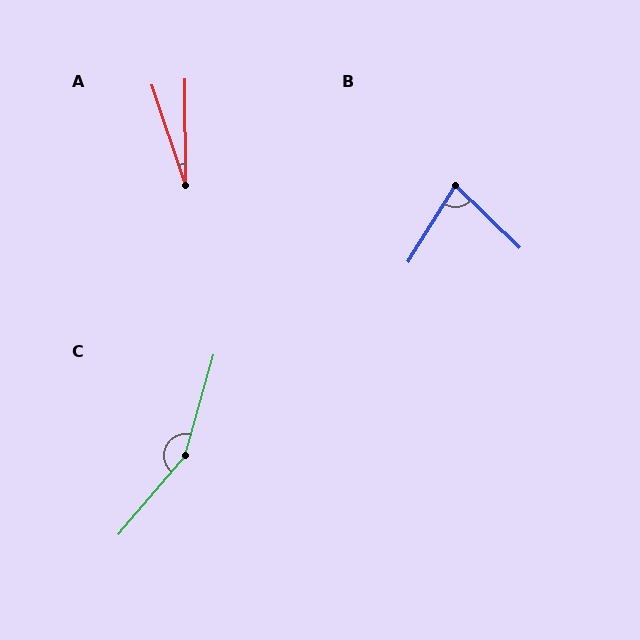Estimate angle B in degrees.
Approximately 78 degrees.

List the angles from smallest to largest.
A (19°), B (78°), C (155°).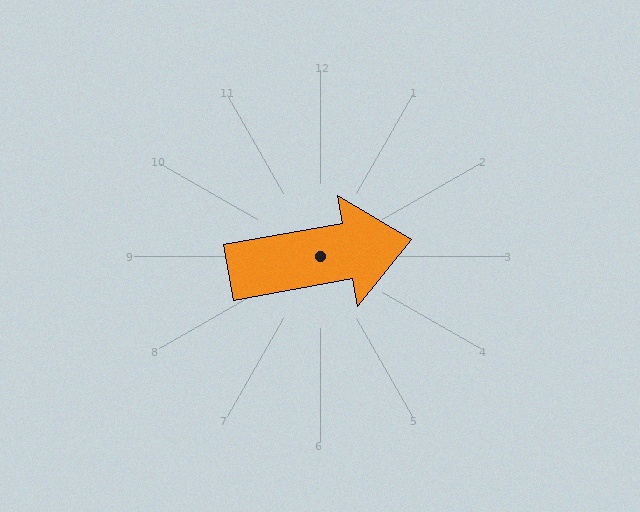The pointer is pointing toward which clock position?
Roughly 3 o'clock.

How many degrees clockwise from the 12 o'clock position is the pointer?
Approximately 80 degrees.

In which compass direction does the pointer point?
East.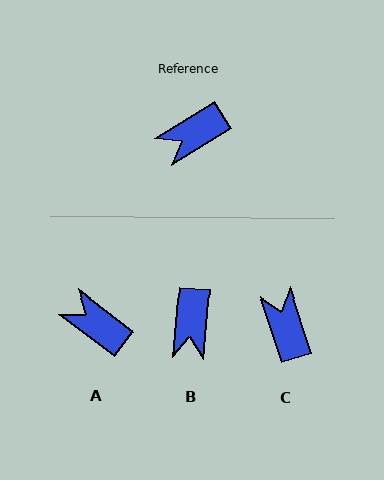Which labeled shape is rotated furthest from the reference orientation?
C, about 104 degrees away.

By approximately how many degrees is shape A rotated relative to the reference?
Approximately 69 degrees clockwise.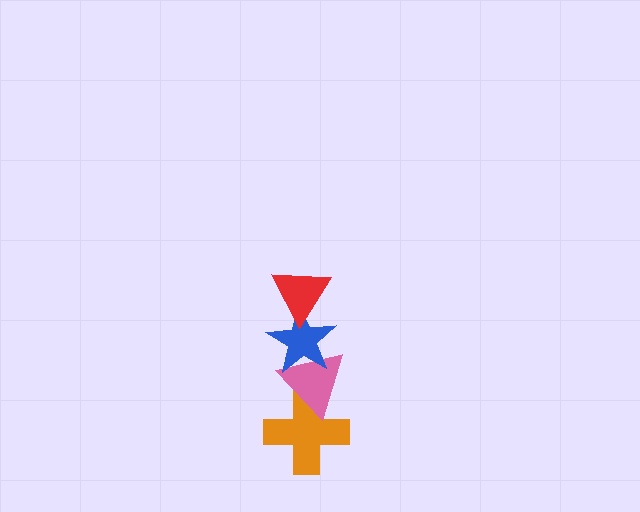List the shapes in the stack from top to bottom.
From top to bottom: the red triangle, the blue star, the pink triangle, the orange cross.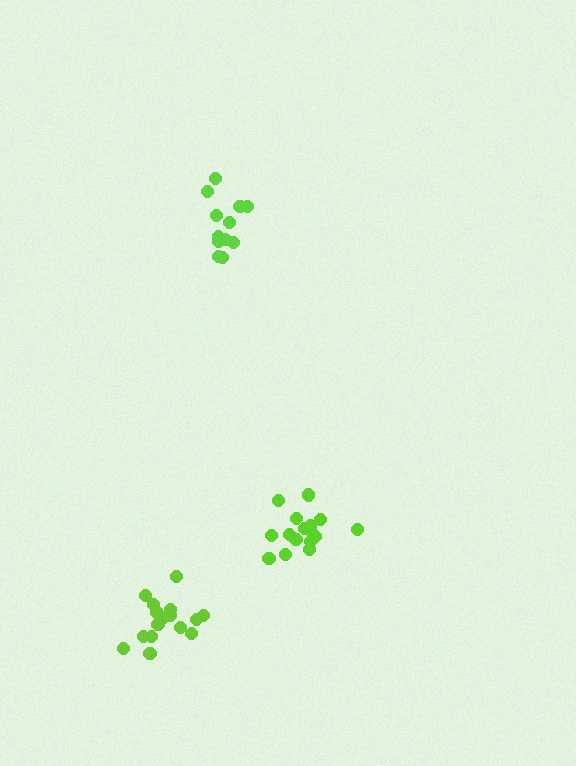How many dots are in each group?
Group 1: 16 dots, Group 2: 17 dots, Group 3: 12 dots (45 total).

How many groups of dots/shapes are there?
There are 3 groups.